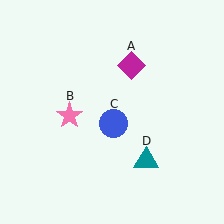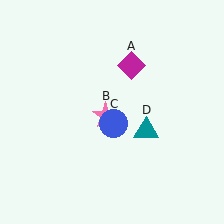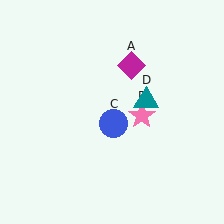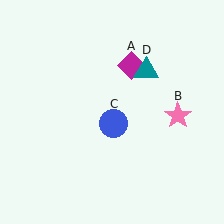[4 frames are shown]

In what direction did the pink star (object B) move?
The pink star (object B) moved right.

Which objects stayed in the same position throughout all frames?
Magenta diamond (object A) and blue circle (object C) remained stationary.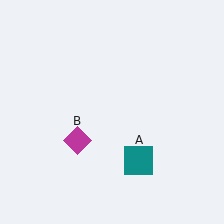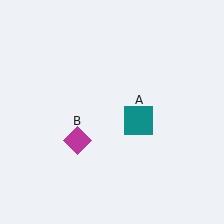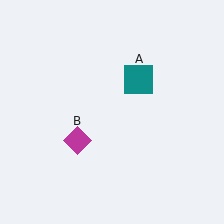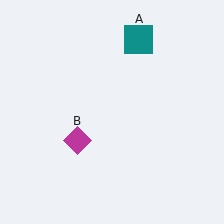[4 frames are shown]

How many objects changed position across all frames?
1 object changed position: teal square (object A).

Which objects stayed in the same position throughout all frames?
Magenta diamond (object B) remained stationary.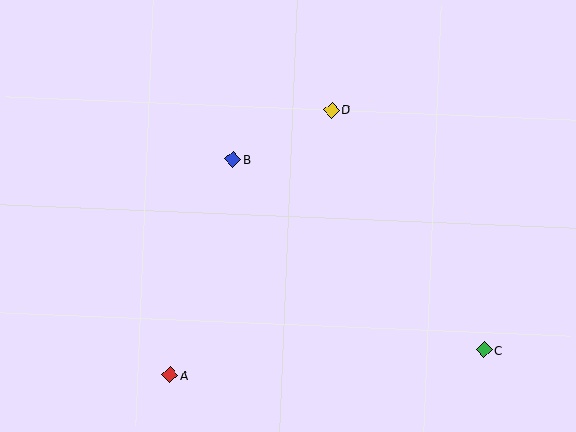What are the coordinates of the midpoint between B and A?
The midpoint between B and A is at (202, 267).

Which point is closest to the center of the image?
Point B at (233, 160) is closest to the center.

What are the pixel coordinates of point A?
Point A is at (170, 375).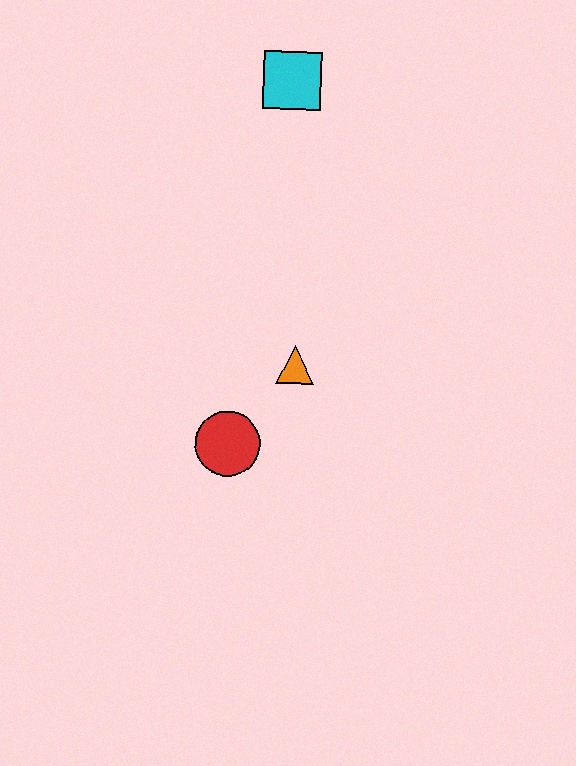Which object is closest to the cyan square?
The orange triangle is closest to the cyan square.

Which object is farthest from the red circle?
The cyan square is farthest from the red circle.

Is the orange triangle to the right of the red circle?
Yes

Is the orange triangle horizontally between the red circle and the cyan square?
No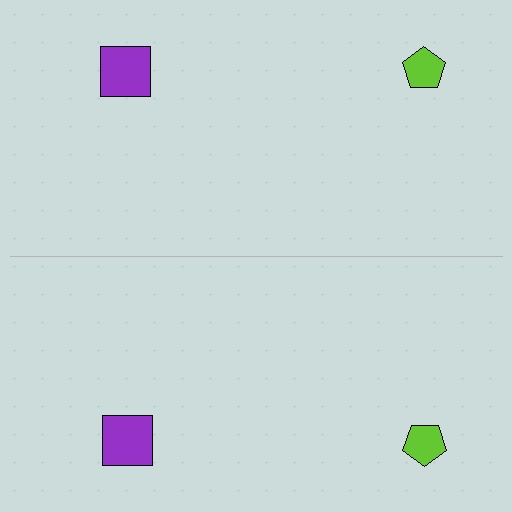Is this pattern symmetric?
Yes, this pattern has bilateral (reflection) symmetry.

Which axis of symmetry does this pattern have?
The pattern has a horizontal axis of symmetry running through the center of the image.